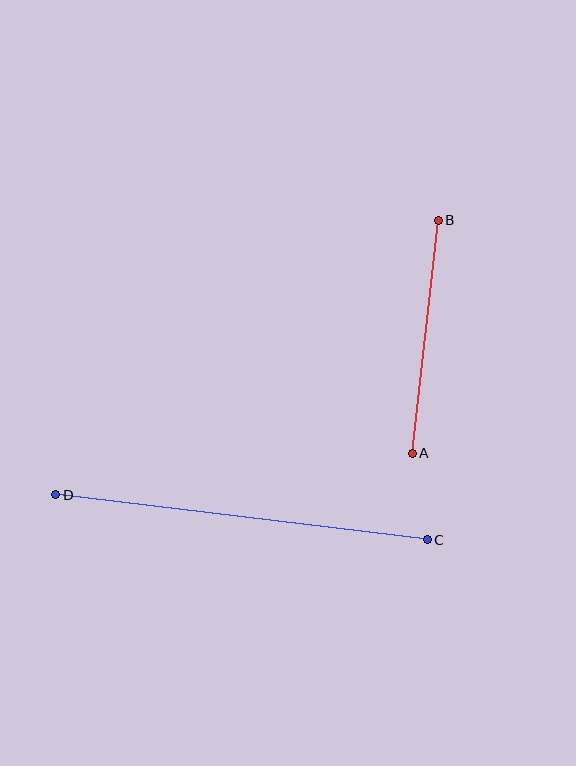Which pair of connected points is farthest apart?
Points C and D are farthest apart.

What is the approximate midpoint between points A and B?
The midpoint is at approximately (425, 337) pixels.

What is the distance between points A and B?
The distance is approximately 234 pixels.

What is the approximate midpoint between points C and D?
The midpoint is at approximately (241, 517) pixels.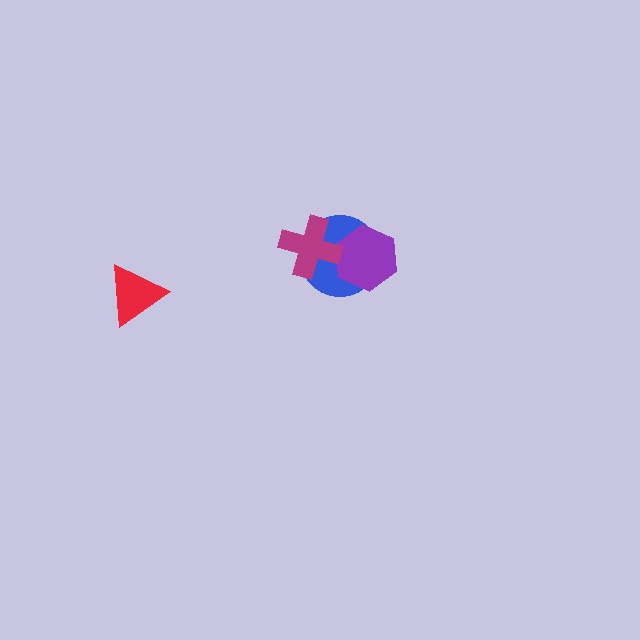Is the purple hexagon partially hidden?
Yes, it is partially covered by another shape.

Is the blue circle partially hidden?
Yes, it is partially covered by another shape.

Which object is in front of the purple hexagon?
The magenta cross is in front of the purple hexagon.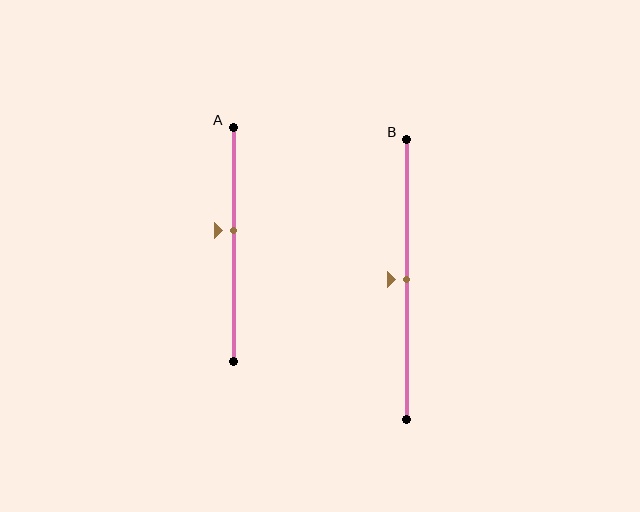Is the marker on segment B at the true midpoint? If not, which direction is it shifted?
Yes, the marker on segment B is at the true midpoint.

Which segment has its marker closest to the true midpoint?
Segment B has its marker closest to the true midpoint.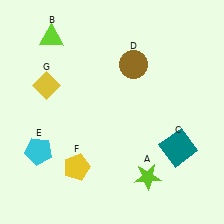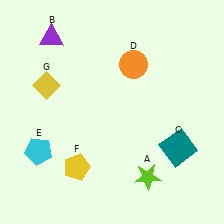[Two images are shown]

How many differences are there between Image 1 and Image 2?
There are 2 differences between the two images.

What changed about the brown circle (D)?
In Image 1, D is brown. In Image 2, it changed to orange.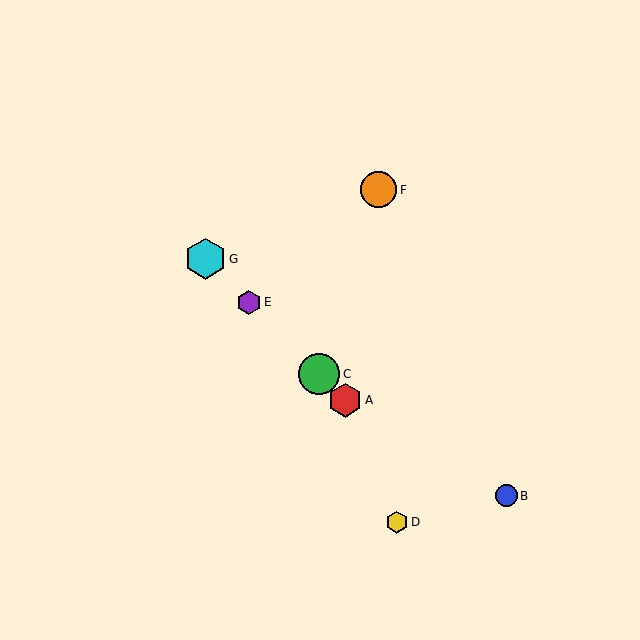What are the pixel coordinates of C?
Object C is at (319, 374).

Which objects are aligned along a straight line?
Objects A, C, E, G are aligned along a straight line.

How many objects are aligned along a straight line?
4 objects (A, C, E, G) are aligned along a straight line.